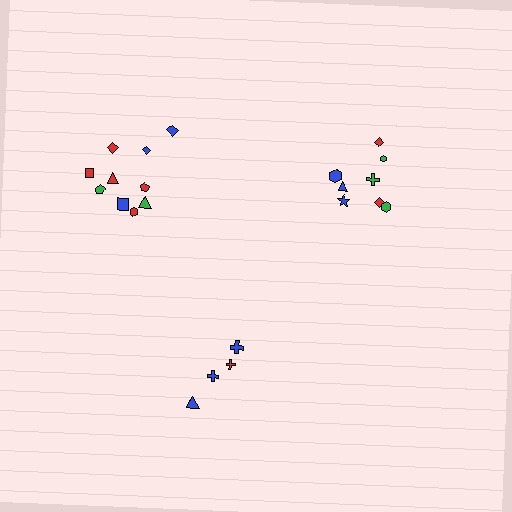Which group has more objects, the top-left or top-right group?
The top-left group.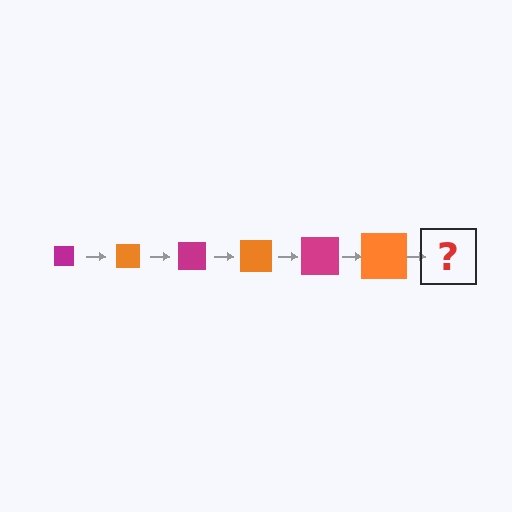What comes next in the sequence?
The next element should be a magenta square, larger than the previous one.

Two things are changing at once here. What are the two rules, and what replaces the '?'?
The two rules are that the square grows larger each step and the color cycles through magenta and orange. The '?' should be a magenta square, larger than the previous one.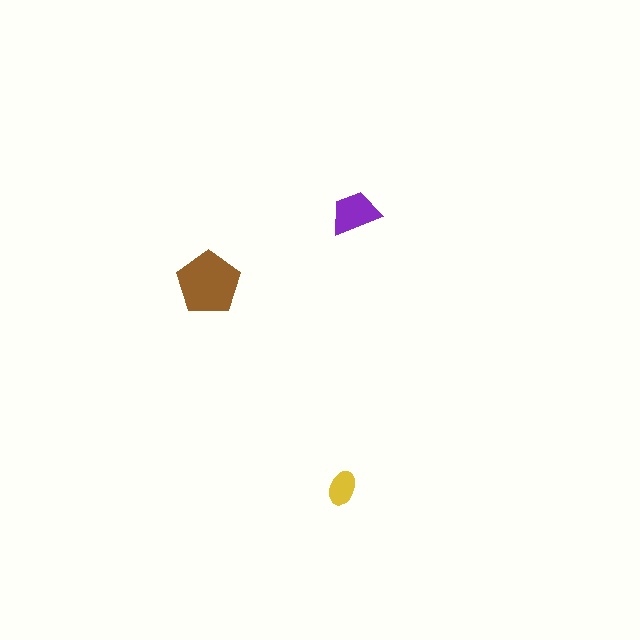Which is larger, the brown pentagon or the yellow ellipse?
The brown pentagon.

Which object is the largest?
The brown pentagon.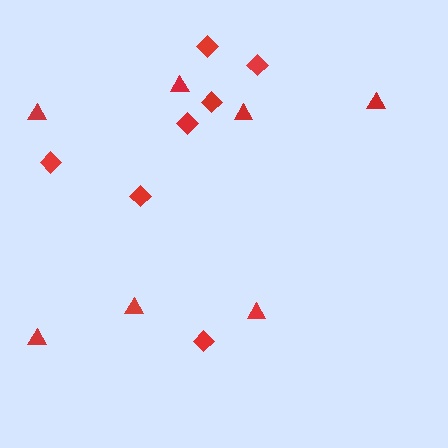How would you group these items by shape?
There are 2 groups: one group of triangles (7) and one group of diamonds (7).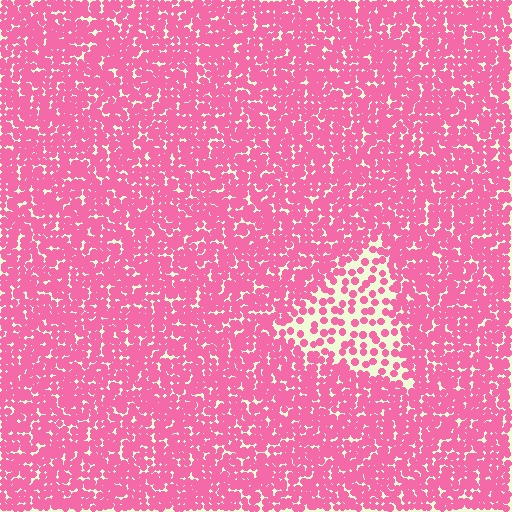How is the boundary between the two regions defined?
The boundary is defined by a change in element density (approximately 2.6x ratio). All elements are the same color, size, and shape.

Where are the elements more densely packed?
The elements are more densely packed outside the triangle boundary.